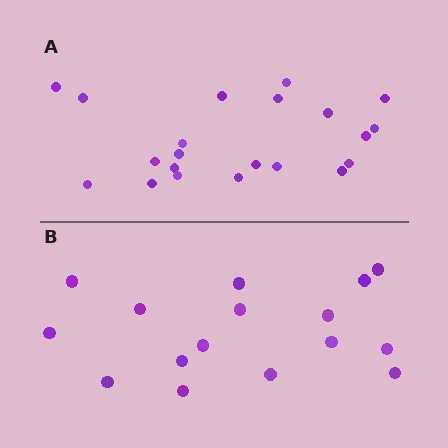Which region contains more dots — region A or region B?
Region A (the top region) has more dots.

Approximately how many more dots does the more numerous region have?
Region A has about 5 more dots than region B.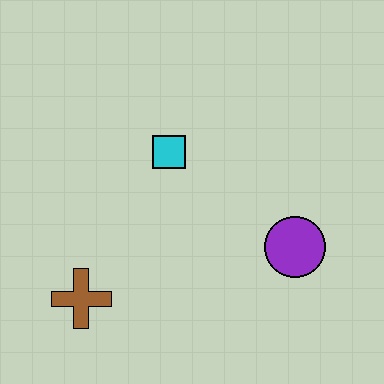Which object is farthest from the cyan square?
The brown cross is farthest from the cyan square.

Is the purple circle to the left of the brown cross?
No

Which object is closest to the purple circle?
The cyan square is closest to the purple circle.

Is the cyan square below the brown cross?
No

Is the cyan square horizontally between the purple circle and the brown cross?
Yes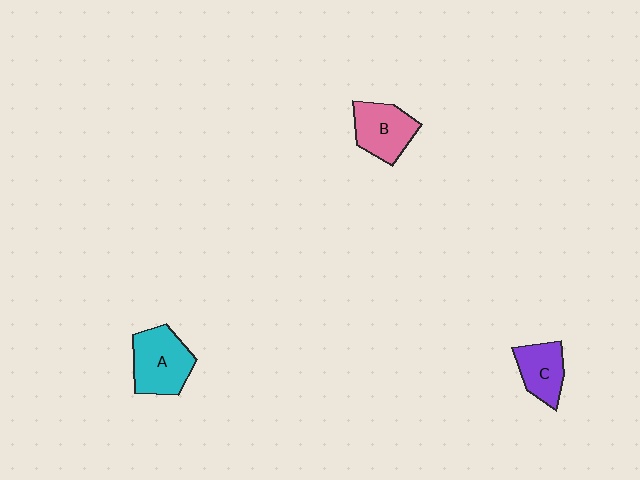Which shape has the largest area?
Shape A (cyan).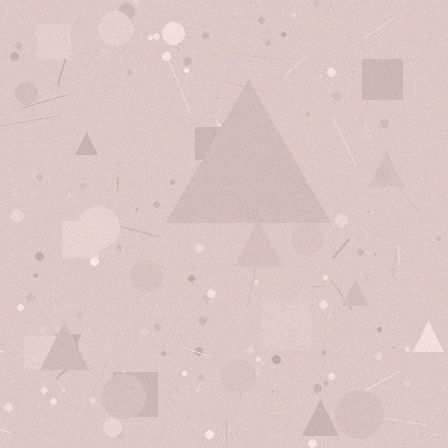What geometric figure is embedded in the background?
A triangle is embedded in the background.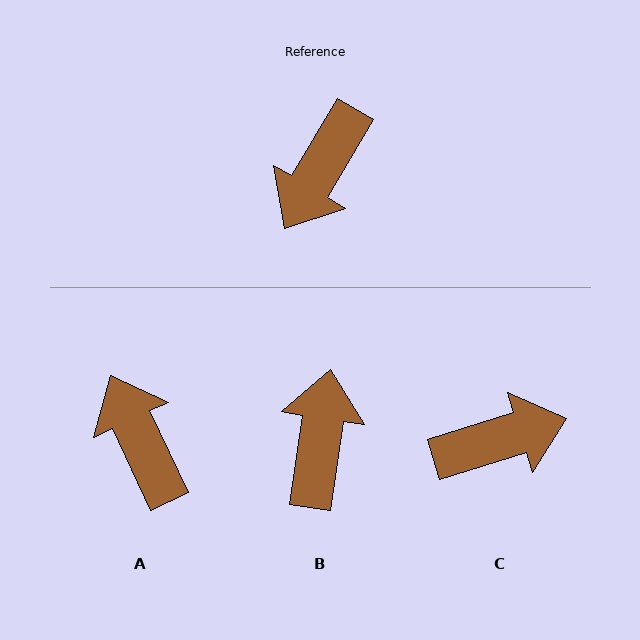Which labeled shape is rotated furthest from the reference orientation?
B, about 158 degrees away.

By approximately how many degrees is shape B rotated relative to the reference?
Approximately 158 degrees clockwise.